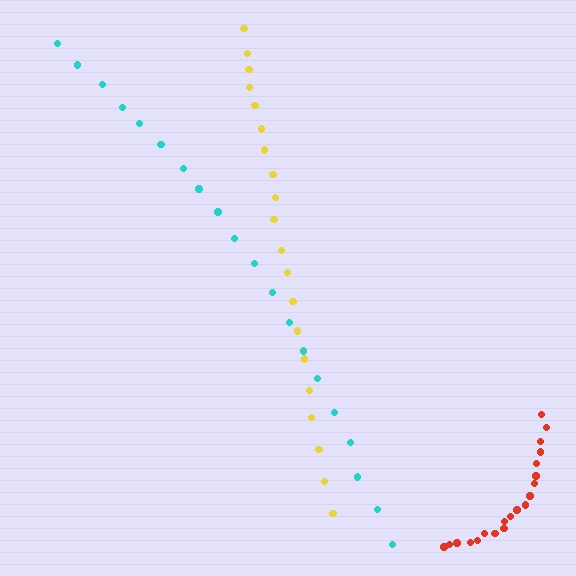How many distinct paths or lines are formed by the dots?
There are 3 distinct paths.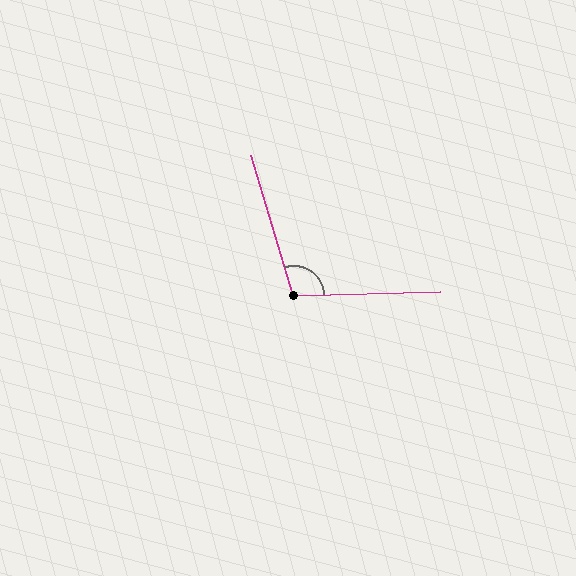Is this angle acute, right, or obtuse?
It is obtuse.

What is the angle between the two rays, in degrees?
Approximately 105 degrees.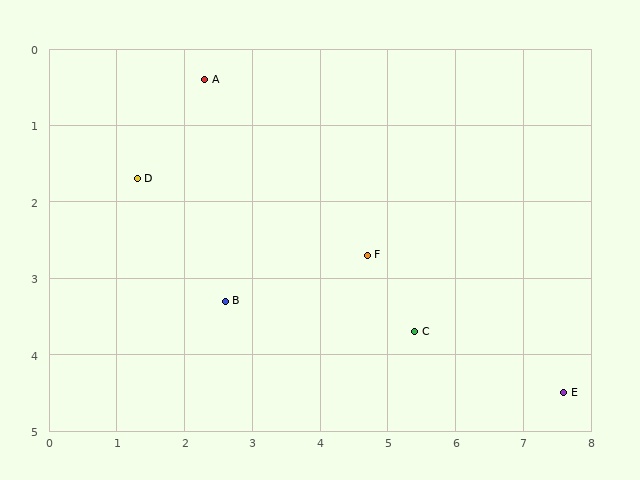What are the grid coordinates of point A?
Point A is at approximately (2.3, 0.4).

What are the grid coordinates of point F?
Point F is at approximately (4.7, 2.7).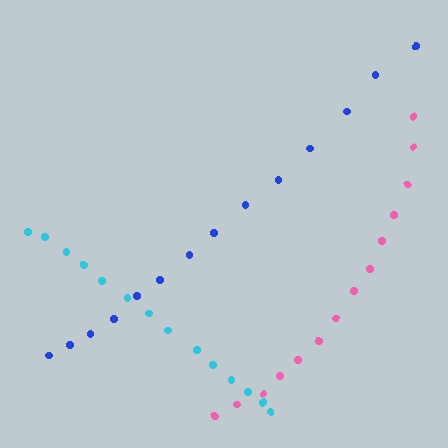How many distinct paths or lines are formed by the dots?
There are 3 distinct paths.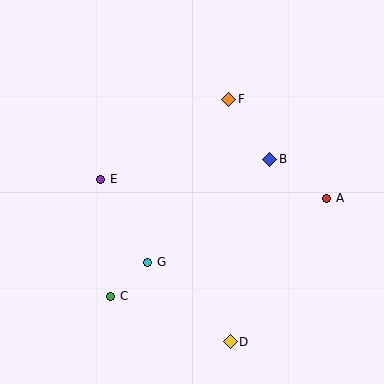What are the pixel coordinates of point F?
Point F is at (229, 99).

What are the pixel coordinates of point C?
Point C is at (111, 296).